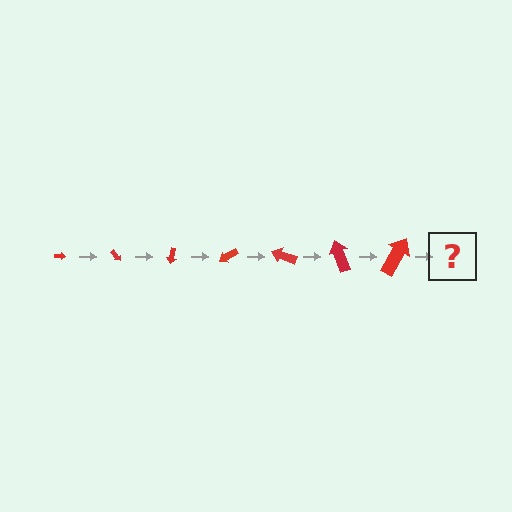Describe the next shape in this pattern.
It should be an arrow, larger than the previous one and rotated 350 degrees from the start.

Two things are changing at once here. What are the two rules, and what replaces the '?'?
The two rules are that the arrow grows larger each step and it rotates 50 degrees each step. The '?' should be an arrow, larger than the previous one and rotated 350 degrees from the start.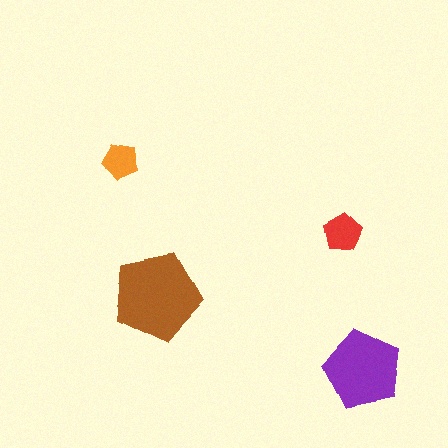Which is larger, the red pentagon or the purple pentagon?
The purple one.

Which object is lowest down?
The purple pentagon is bottommost.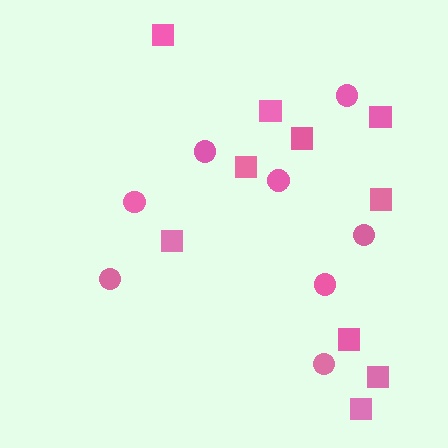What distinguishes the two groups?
There are 2 groups: one group of circles (8) and one group of squares (10).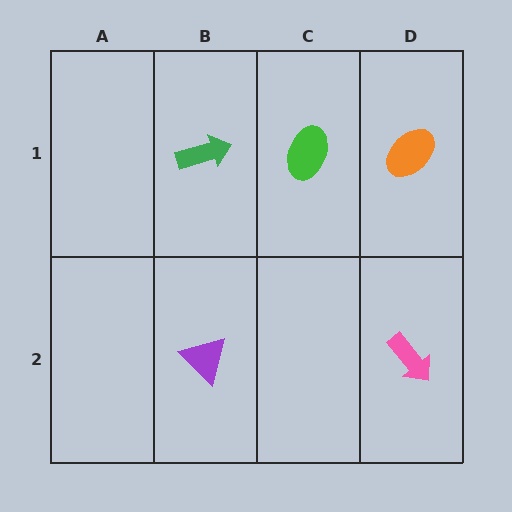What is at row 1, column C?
A green ellipse.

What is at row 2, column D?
A pink arrow.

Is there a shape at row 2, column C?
No, that cell is empty.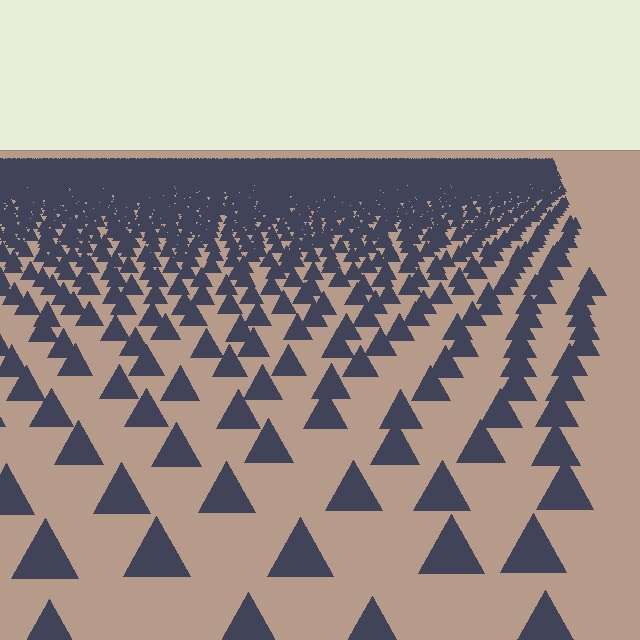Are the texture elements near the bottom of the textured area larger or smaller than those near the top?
Larger. Near the bottom, elements are closer to the viewer and appear at a bigger on-screen size.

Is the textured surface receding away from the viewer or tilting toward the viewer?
The surface is receding away from the viewer. Texture elements get smaller and denser toward the top.